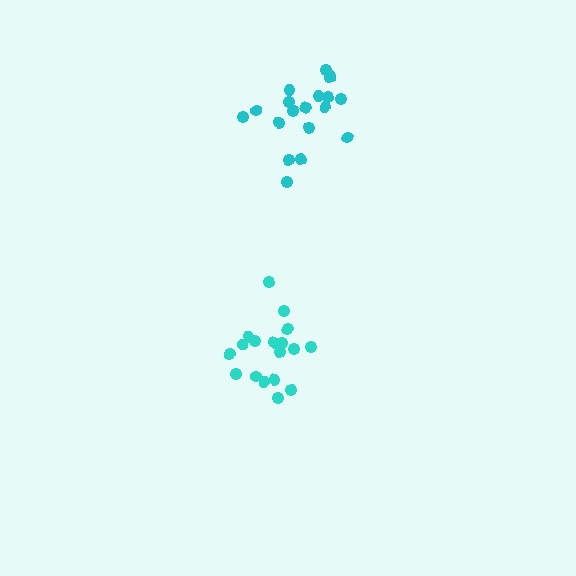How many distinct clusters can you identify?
There are 2 distinct clusters.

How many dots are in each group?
Group 1: 19 dots, Group 2: 18 dots (37 total).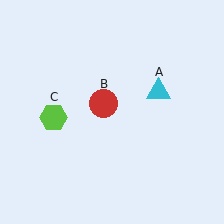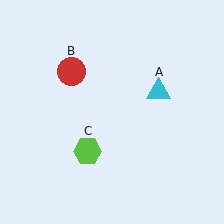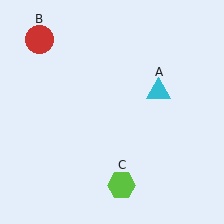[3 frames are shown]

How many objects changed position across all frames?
2 objects changed position: red circle (object B), lime hexagon (object C).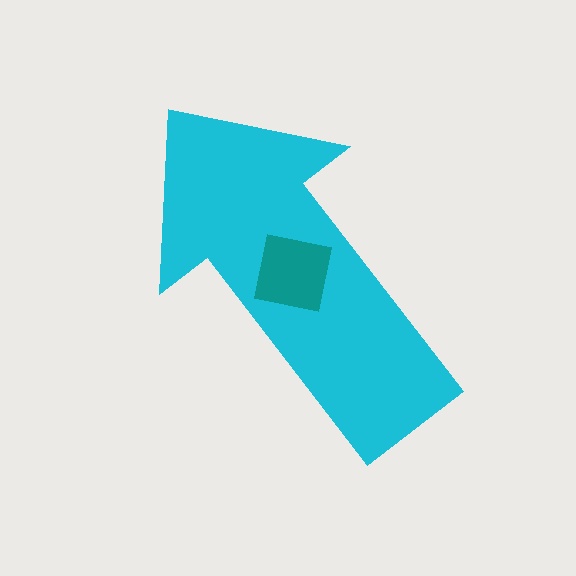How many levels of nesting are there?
2.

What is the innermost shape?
The teal square.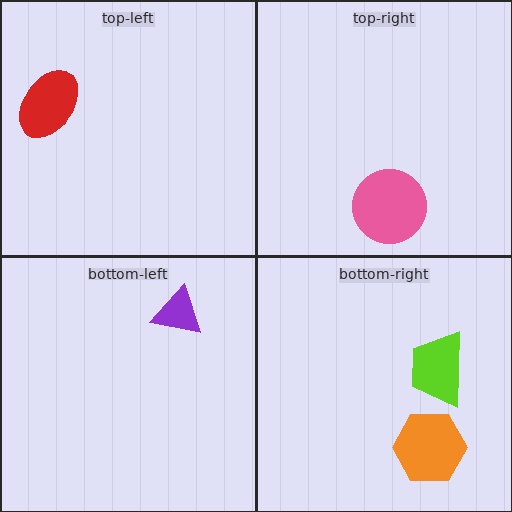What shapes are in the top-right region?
The pink circle.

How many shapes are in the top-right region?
1.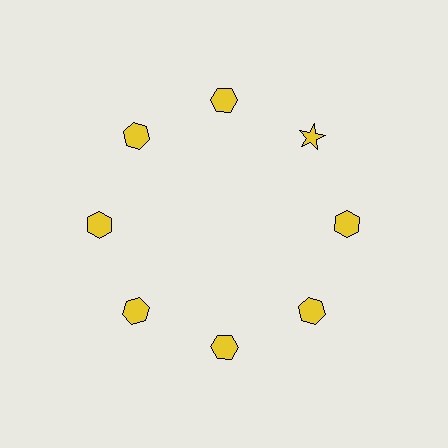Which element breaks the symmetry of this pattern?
The yellow star at roughly the 2 o'clock position breaks the symmetry. All other shapes are yellow hexagons.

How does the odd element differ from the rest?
It has a different shape: star instead of hexagon.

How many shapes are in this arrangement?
There are 8 shapes arranged in a ring pattern.